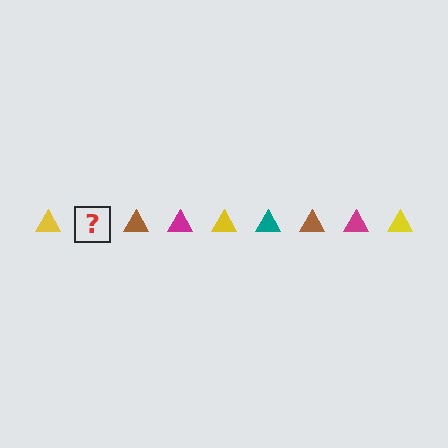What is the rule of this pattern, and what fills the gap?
The rule is that the pattern cycles through yellow, teal, brown, magenta triangles. The gap should be filled with a teal triangle.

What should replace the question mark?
The question mark should be replaced with a teal triangle.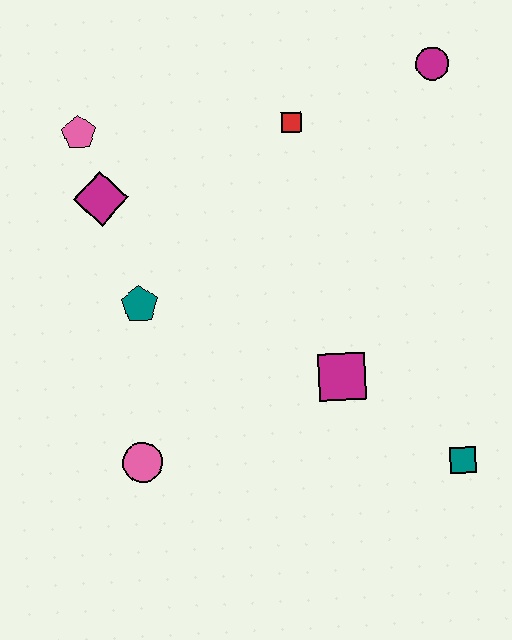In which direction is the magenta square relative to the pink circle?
The magenta square is to the right of the pink circle.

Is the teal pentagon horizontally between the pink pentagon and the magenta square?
Yes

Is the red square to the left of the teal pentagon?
No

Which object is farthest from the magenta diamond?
The teal square is farthest from the magenta diamond.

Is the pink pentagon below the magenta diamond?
No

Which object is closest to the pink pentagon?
The magenta diamond is closest to the pink pentagon.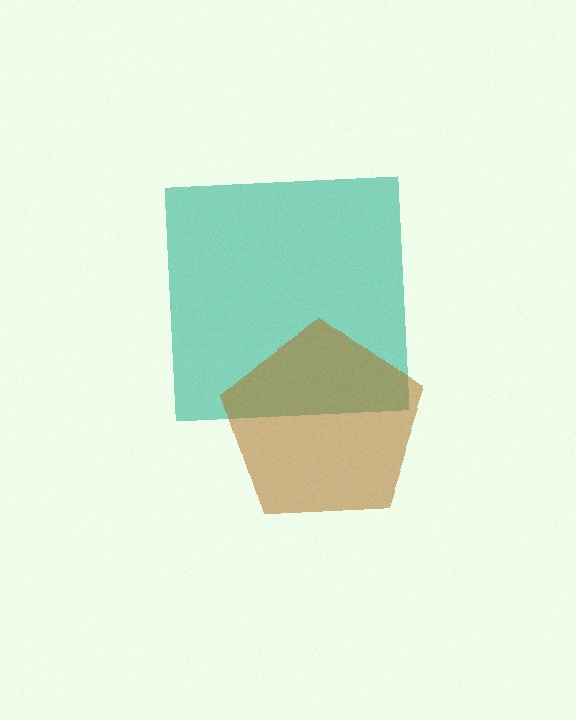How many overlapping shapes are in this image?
There are 2 overlapping shapes in the image.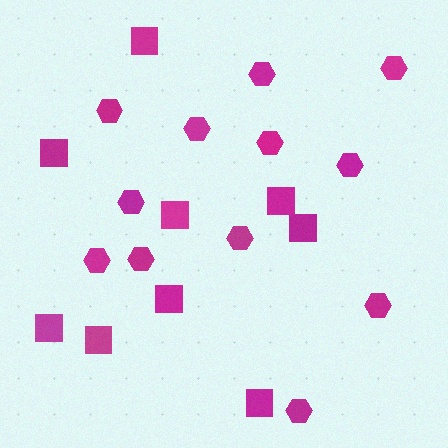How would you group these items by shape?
There are 2 groups: one group of hexagons (12) and one group of squares (9).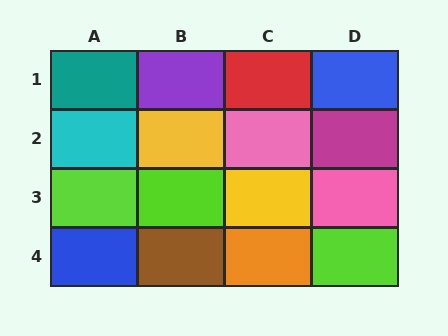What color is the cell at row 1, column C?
Red.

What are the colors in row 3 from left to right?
Lime, lime, yellow, pink.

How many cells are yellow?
2 cells are yellow.